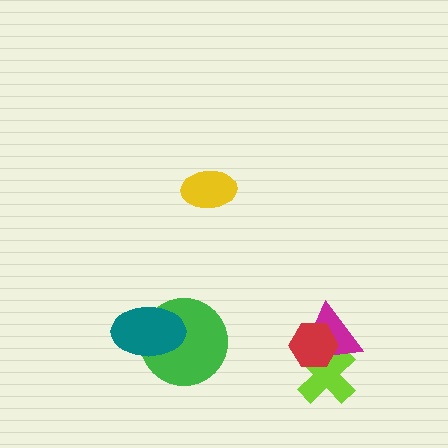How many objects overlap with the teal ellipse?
1 object overlaps with the teal ellipse.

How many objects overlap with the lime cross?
2 objects overlap with the lime cross.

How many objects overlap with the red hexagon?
2 objects overlap with the red hexagon.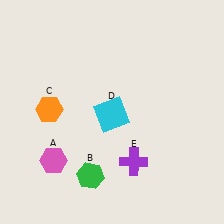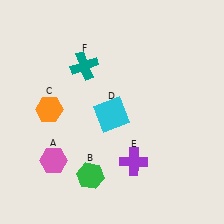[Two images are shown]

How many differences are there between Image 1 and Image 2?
There is 1 difference between the two images.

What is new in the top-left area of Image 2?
A teal cross (F) was added in the top-left area of Image 2.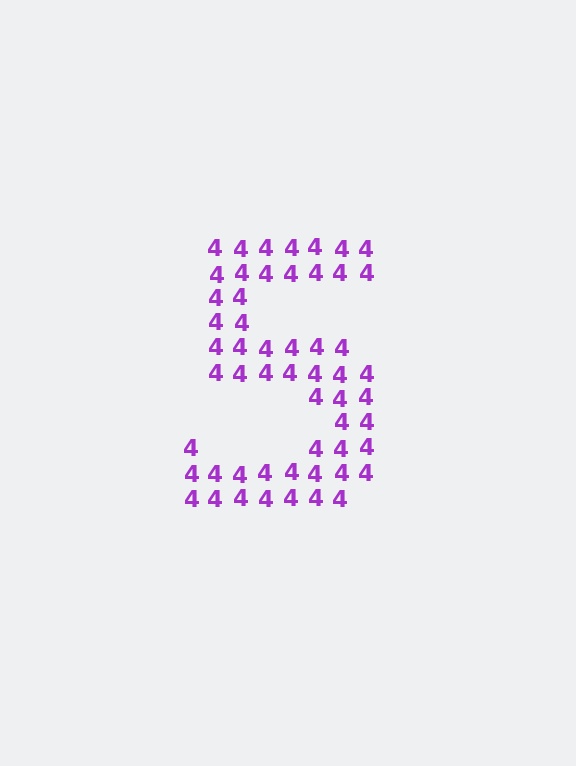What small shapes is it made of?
It is made of small digit 4's.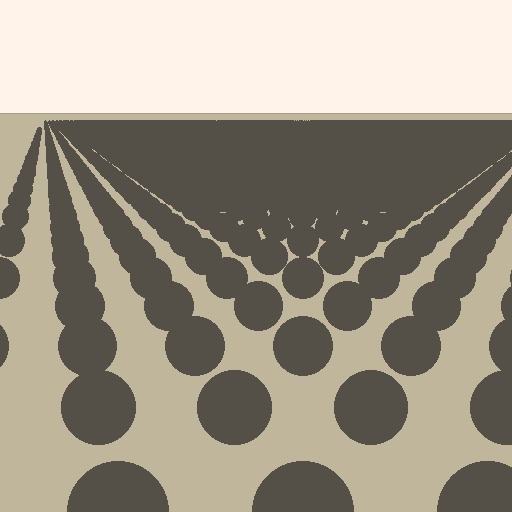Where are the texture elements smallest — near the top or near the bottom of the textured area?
Near the top.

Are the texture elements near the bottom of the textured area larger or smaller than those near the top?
Larger. Near the bottom, elements are closer to the viewer and appear at a bigger on-screen size.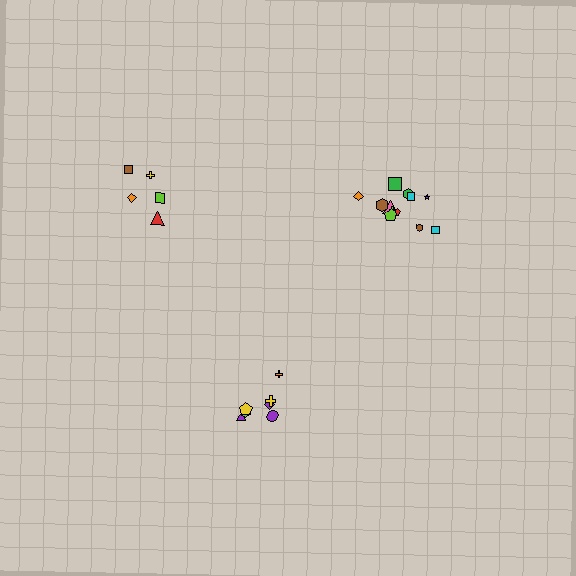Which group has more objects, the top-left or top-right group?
The top-right group.